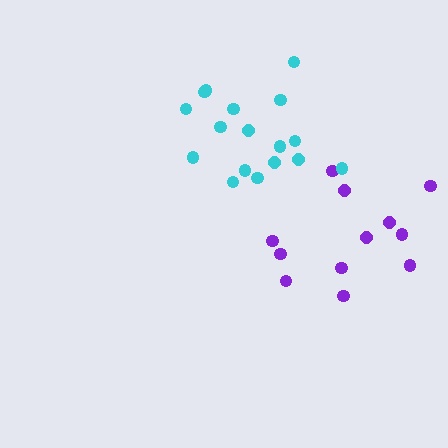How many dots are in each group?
Group 1: 12 dots, Group 2: 17 dots (29 total).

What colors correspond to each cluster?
The clusters are colored: purple, cyan.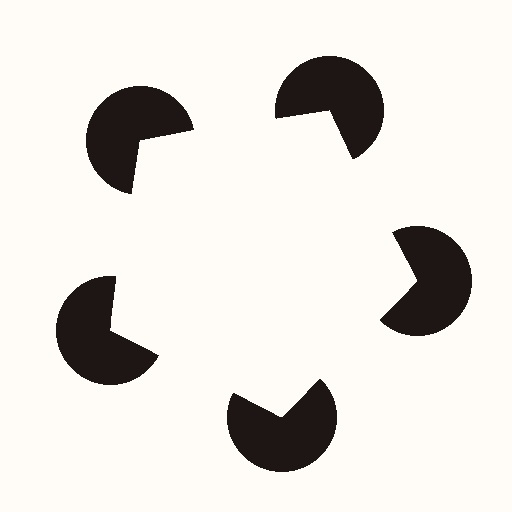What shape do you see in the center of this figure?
An illusory pentagon — its edges are inferred from the aligned wedge cuts in the pac-man discs, not physically drawn.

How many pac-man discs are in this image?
There are 5 — one at each vertex of the illusory pentagon.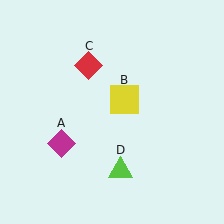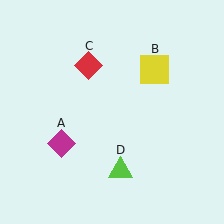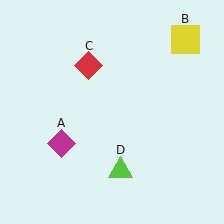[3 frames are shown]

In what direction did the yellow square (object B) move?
The yellow square (object B) moved up and to the right.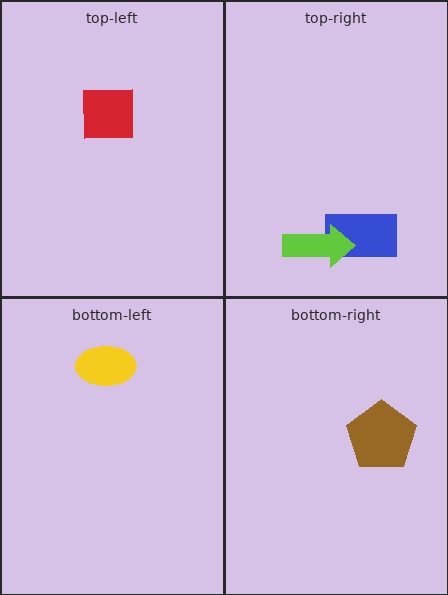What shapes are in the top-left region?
The red square.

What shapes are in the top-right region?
The blue rectangle, the lime arrow.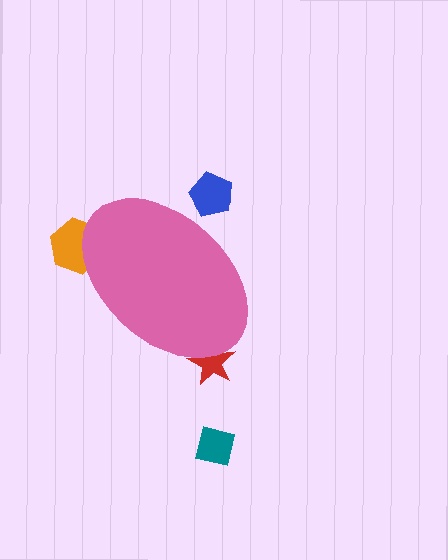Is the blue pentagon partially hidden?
Yes, the blue pentagon is partially hidden behind the pink ellipse.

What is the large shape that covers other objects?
A pink ellipse.